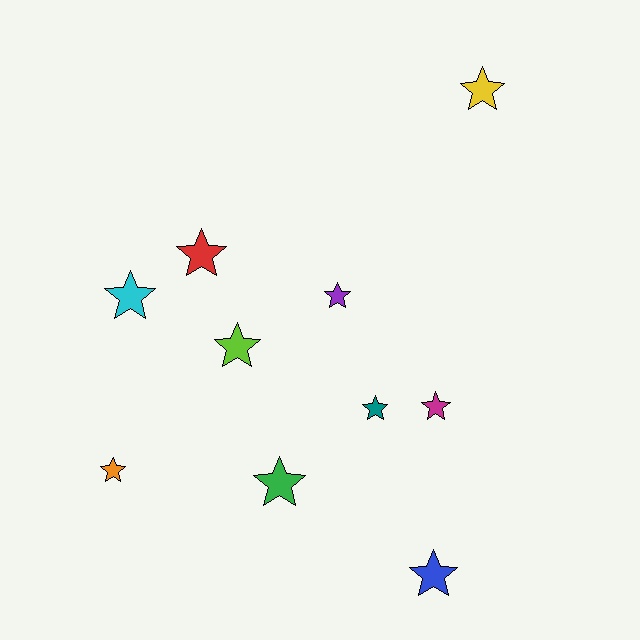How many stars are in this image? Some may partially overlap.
There are 10 stars.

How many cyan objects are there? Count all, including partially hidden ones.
There is 1 cyan object.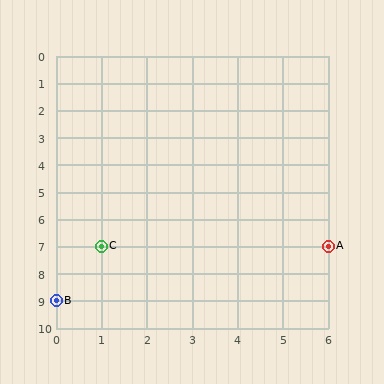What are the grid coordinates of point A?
Point A is at grid coordinates (6, 7).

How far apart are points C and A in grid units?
Points C and A are 5 columns apart.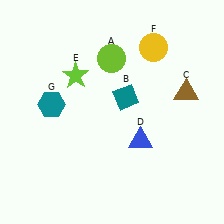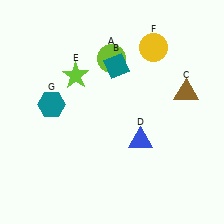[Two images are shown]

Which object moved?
The teal diamond (B) moved up.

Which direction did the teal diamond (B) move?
The teal diamond (B) moved up.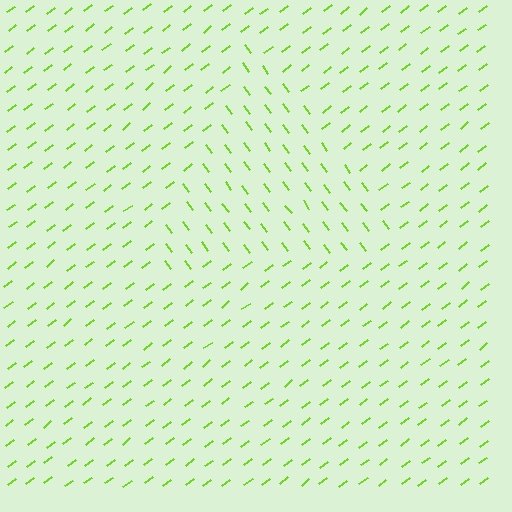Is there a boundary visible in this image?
Yes, there is a texture boundary formed by a change in line orientation.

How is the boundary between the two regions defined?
The boundary is defined purely by a change in line orientation (approximately 89 degrees difference). All lines are the same color and thickness.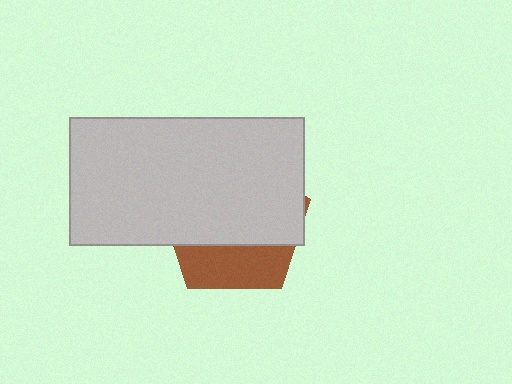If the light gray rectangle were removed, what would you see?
You would see the complete brown pentagon.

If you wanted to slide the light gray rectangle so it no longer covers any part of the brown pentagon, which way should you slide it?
Slide it up — that is the most direct way to separate the two shapes.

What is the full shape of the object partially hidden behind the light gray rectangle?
The partially hidden object is a brown pentagon.